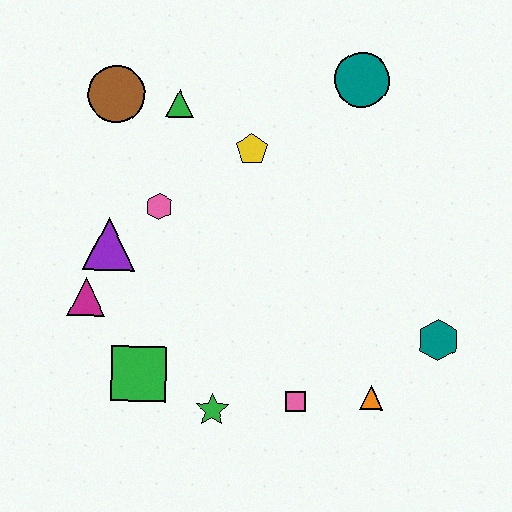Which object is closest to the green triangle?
The brown circle is closest to the green triangle.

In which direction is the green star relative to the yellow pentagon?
The green star is below the yellow pentagon.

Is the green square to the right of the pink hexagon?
No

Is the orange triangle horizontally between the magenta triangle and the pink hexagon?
No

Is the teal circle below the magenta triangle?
No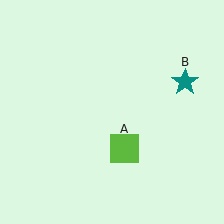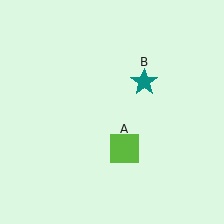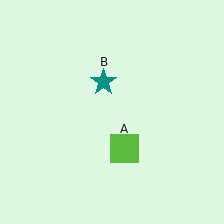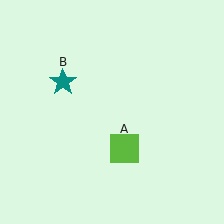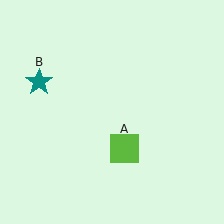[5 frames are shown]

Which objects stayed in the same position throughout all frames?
Lime square (object A) remained stationary.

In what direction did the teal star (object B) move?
The teal star (object B) moved left.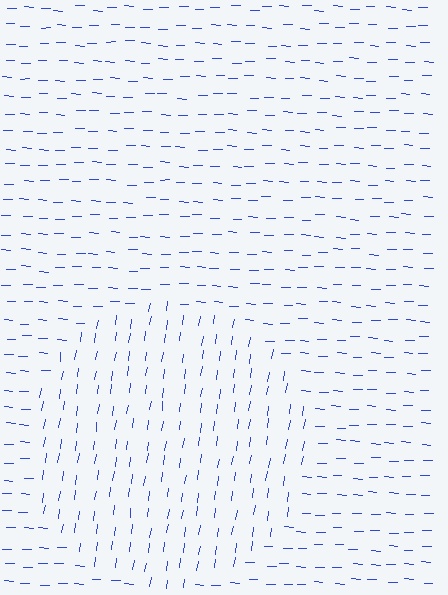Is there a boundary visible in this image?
Yes, there is a texture boundary formed by a change in line orientation.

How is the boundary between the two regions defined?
The boundary is defined purely by a change in line orientation (approximately 84 degrees difference). All lines are the same color and thickness.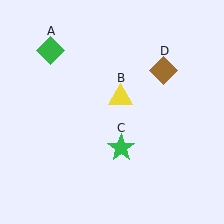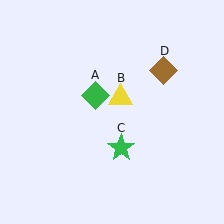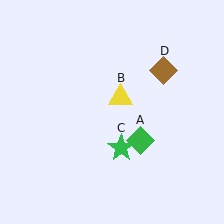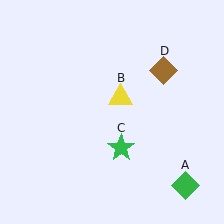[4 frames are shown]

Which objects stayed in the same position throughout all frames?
Yellow triangle (object B) and green star (object C) and brown diamond (object D) remained stationary.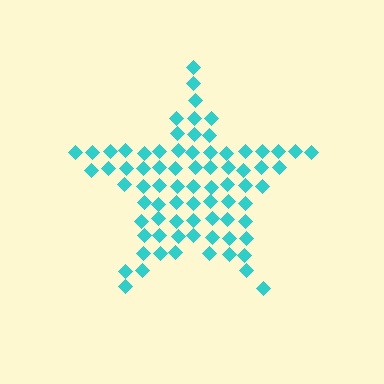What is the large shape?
The large shape is a star.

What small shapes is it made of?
It is made of small diamonds.